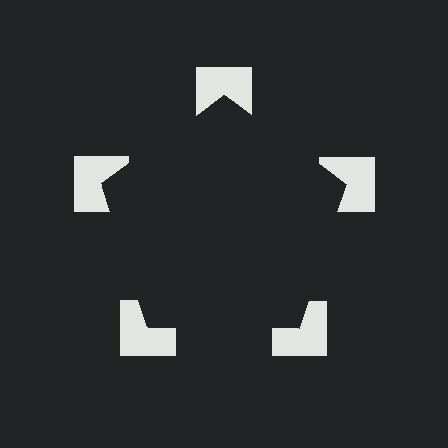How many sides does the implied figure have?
5 sides.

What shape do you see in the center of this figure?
An illusory pentagon — its edges are inferred from the aligned wedge cuts in the notched squares, not physically drawn.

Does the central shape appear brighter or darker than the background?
It typically appears slightly darker than the background, even though no actual brightness change is drawn.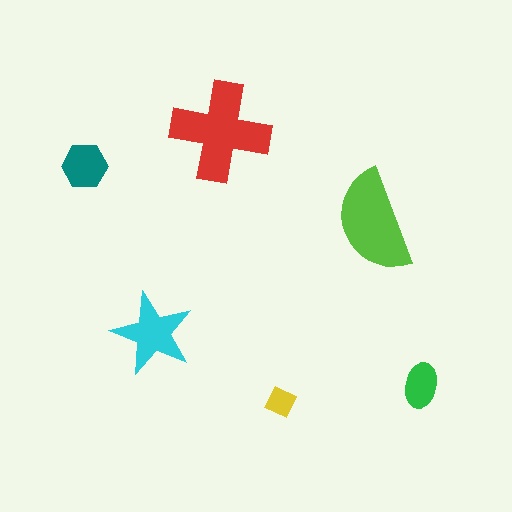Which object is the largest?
The red cross.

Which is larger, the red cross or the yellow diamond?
The red cross.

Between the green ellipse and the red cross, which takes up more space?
The red cross.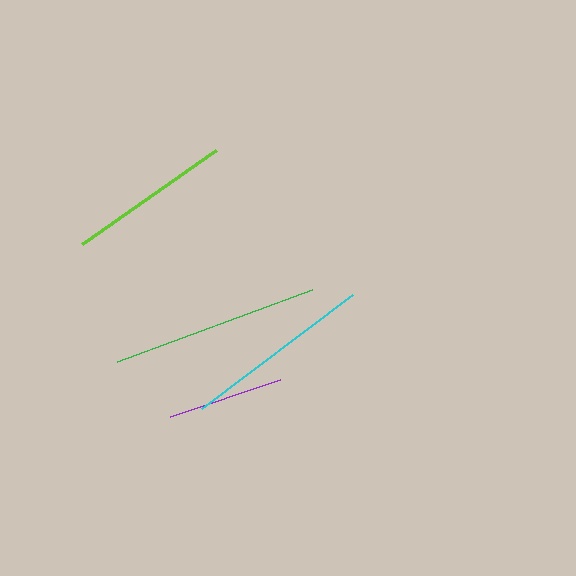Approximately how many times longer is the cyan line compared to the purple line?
The cyan line is approximately 1.6 times the length of the purple line.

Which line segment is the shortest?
The purple line is the shortest at approximately 116 pixels.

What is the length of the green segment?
The green segment is approximately 208 pixels long.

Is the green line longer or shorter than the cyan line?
The green line is longer than the cyan line.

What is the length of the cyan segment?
The cyan segment is approximately 189 pixels long.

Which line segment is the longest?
The green line is the longest at approximately 208 pixels.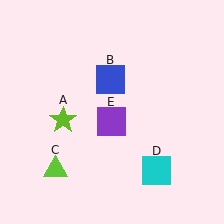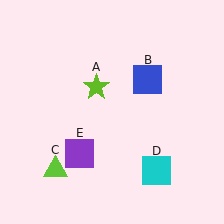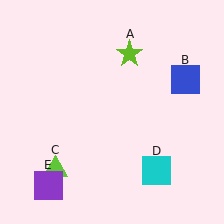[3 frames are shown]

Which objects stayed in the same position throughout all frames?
Lime triangle (object C) and cyan square (object D) remained stationary.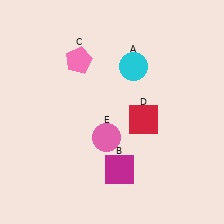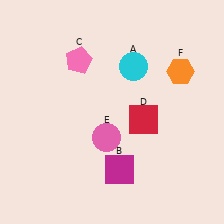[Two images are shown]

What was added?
An orange hexagon (F) was added in Image 2.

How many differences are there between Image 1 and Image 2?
There is 1 difference between the two images.